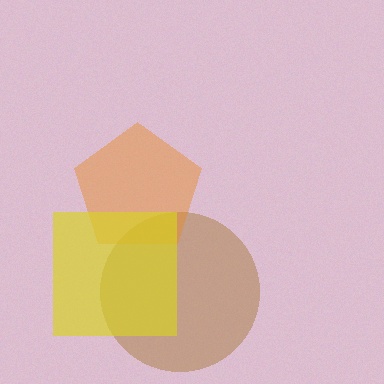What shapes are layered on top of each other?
The layered shapes are: a brown circle, an orange pentagon, a yellow square.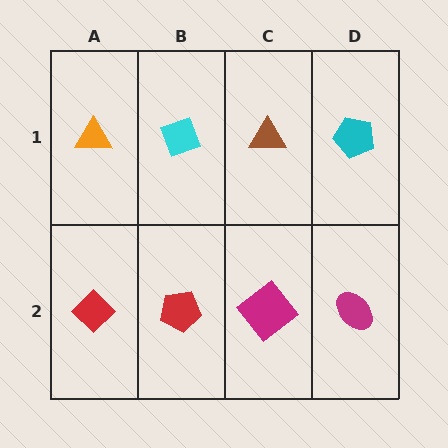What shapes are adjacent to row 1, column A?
A red diamond (row 2, column A), a cyan diamond (row 1, column B).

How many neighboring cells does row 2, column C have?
3.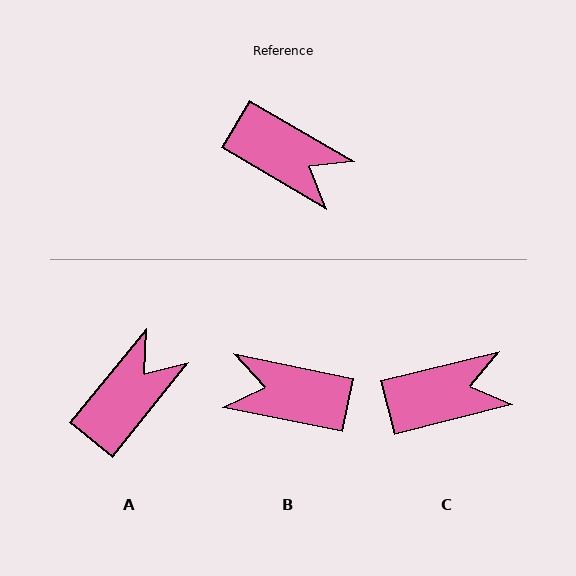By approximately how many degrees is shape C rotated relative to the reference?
Approximately 44 degrees counter-clockwise.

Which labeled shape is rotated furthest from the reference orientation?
B, about 161 degrees away.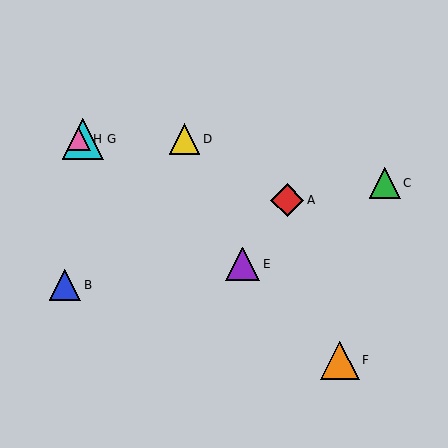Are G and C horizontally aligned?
No, G is at y≈139 and C is at y≈183.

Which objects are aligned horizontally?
Objects D, G, H are aligned horizontally.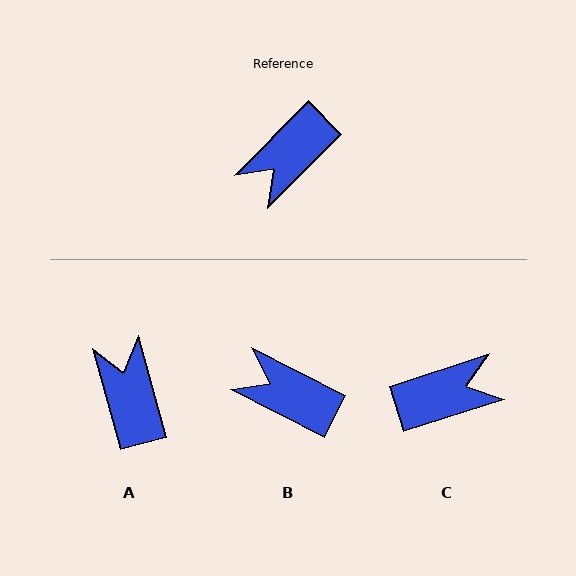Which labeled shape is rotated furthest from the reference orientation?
C, about 153 degrees away.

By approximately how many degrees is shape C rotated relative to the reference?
Approximately 153 degrees counter-clockwise.